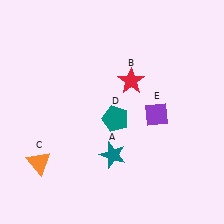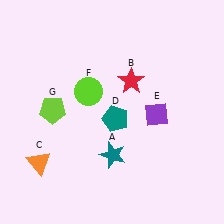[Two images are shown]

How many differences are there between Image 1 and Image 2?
There are 2 differences between the two images.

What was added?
A lime circle (F), a lime pentagon (G) were added in Image 2.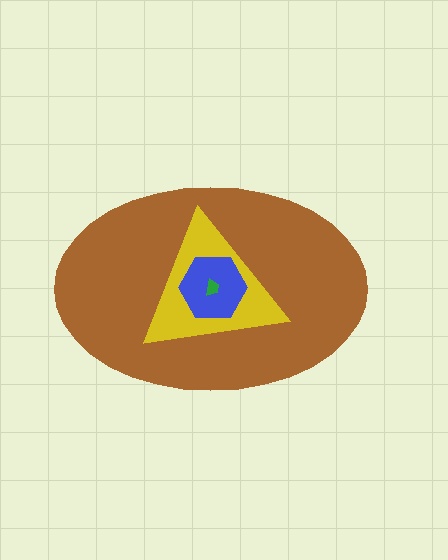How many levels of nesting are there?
4.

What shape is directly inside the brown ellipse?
The yellow triangle.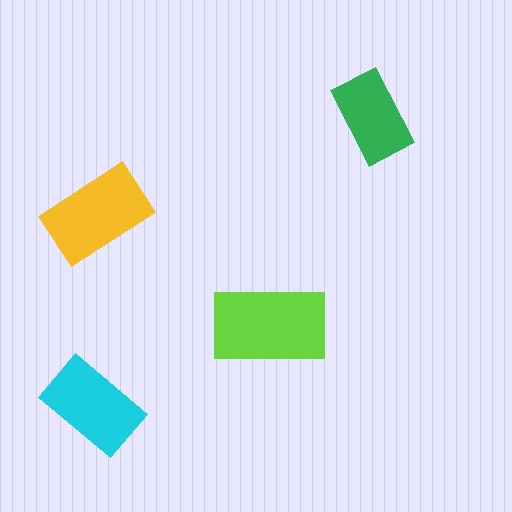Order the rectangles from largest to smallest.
the lime one, the yellow one, the cyan one, the green one.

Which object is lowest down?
The cyan rectangle is bottommost.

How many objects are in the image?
There are 4 objects in the image.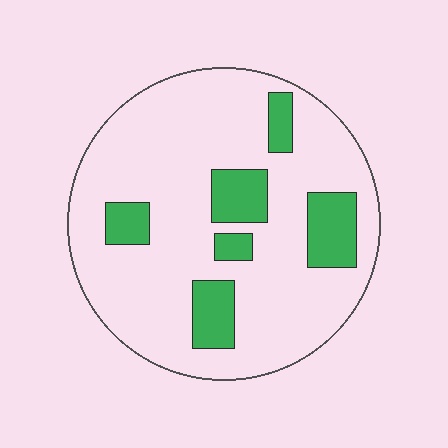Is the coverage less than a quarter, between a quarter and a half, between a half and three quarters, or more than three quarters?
Less than a quarter.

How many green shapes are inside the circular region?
6.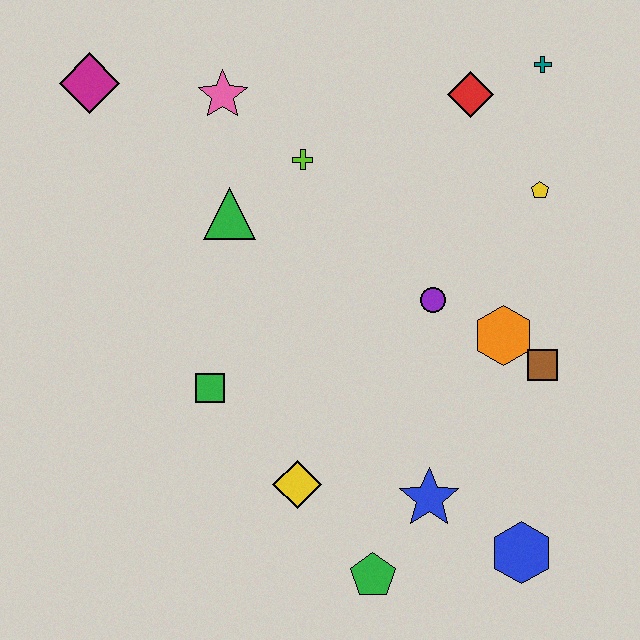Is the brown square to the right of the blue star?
Yes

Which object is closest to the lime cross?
The green triangle is closest to the lime cross.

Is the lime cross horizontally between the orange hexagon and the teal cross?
No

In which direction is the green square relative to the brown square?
The green square is to the left of the brown square.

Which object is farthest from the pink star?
The blue hexagon is farthest from the pink star.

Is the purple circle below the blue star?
No